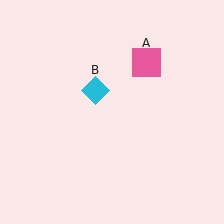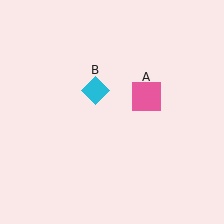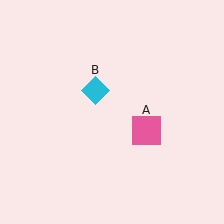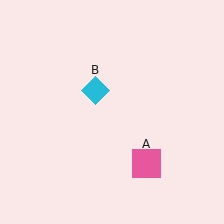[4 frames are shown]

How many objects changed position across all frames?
1 object changed position: pink square (object A).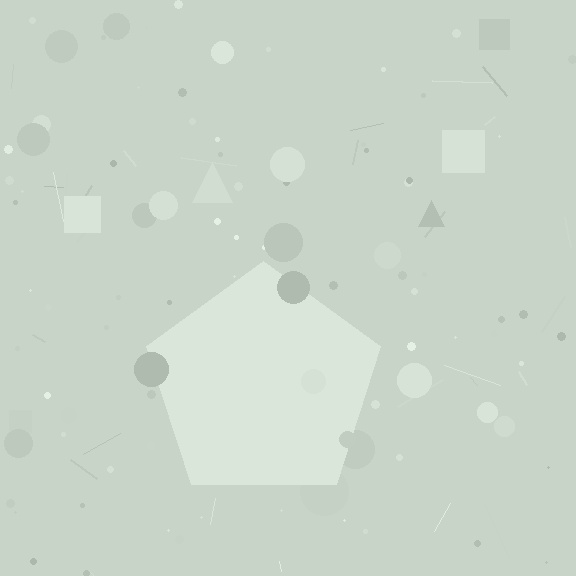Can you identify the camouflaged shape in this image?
The camouflaged shape is a pentagon.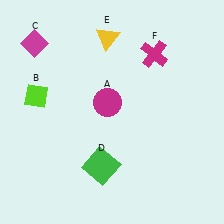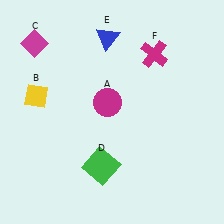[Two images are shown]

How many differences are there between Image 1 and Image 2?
There are 2 differences between the two images.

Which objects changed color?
B changed from lime to yellow. E changed from yellow to blue.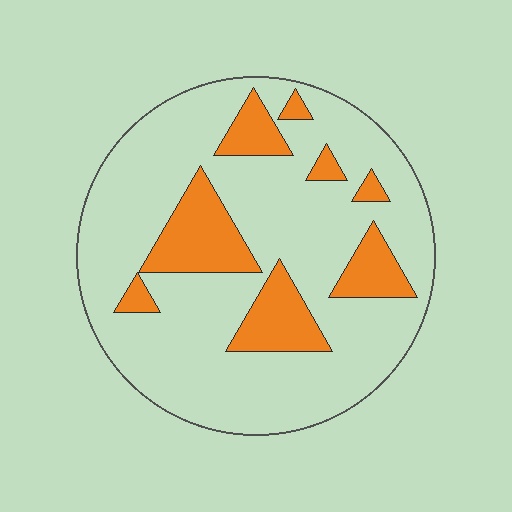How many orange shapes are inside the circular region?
8.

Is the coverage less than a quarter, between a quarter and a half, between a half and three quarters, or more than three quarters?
Less than a quarter.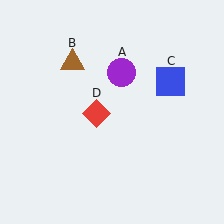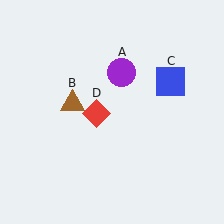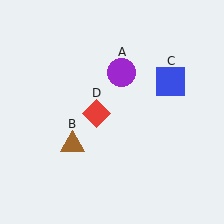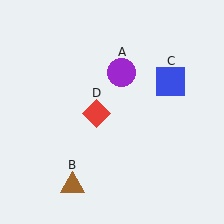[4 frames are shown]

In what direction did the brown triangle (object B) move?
The brown triangle (object B) moved down.